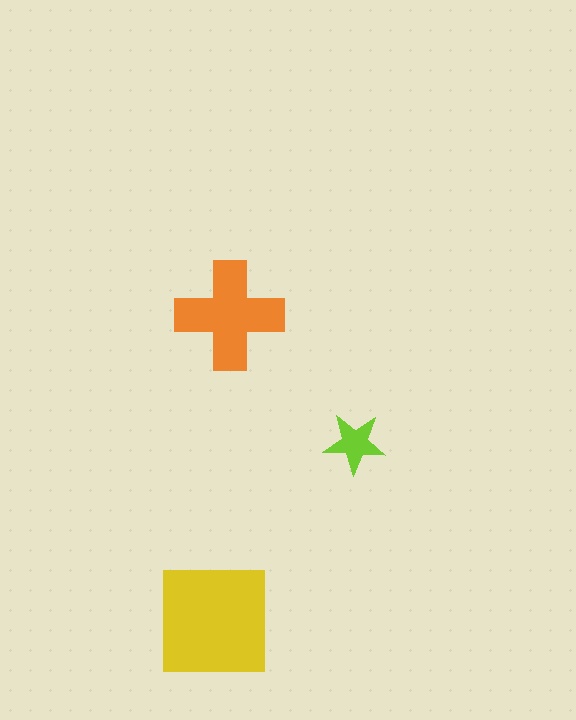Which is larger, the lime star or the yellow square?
The yellow square.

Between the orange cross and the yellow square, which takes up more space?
The yellow square.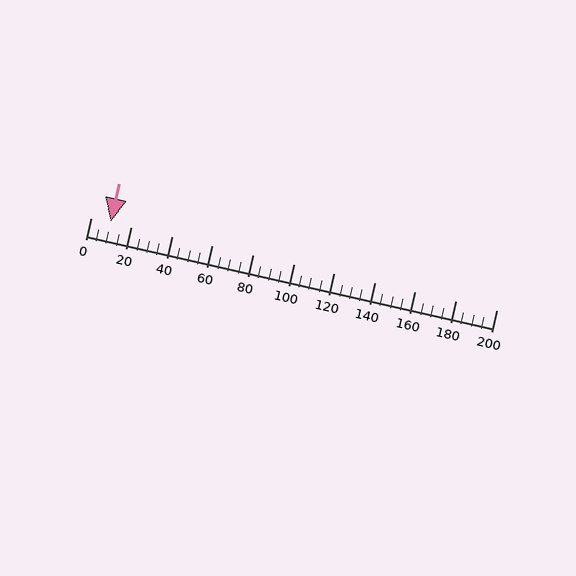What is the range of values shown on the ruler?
The ruler shows values from 0 to 200.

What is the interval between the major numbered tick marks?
The major tick marks are spaced 20 units apart.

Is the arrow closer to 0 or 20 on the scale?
The arrow is closer to 20.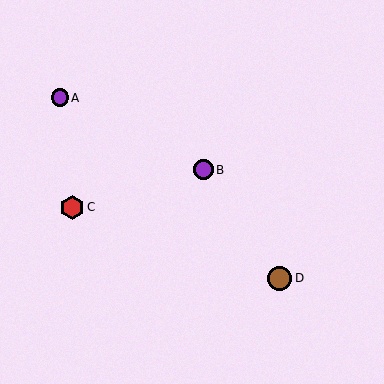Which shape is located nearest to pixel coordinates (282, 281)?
The brown circle (labeled D) at (280, 278) is nearest to that location.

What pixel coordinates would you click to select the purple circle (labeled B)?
Click at (203, 170) to select the purple circle B.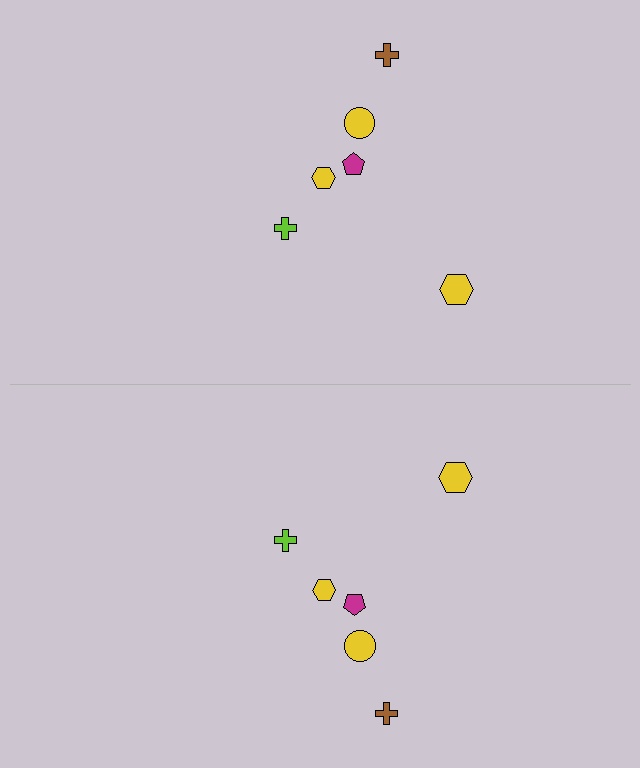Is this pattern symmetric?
Yes, this pattern has bilateral (reflection) symmetry.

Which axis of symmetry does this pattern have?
The pattern has a horizontal axis of symmetry running through the center of the image.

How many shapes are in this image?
There are 12 shapes in this image.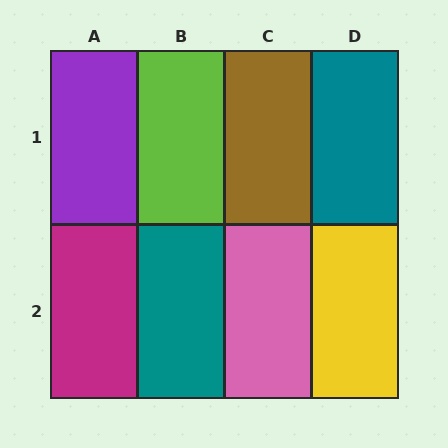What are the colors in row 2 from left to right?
Magenta, teal, pink, yellow.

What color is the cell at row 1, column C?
Brown.